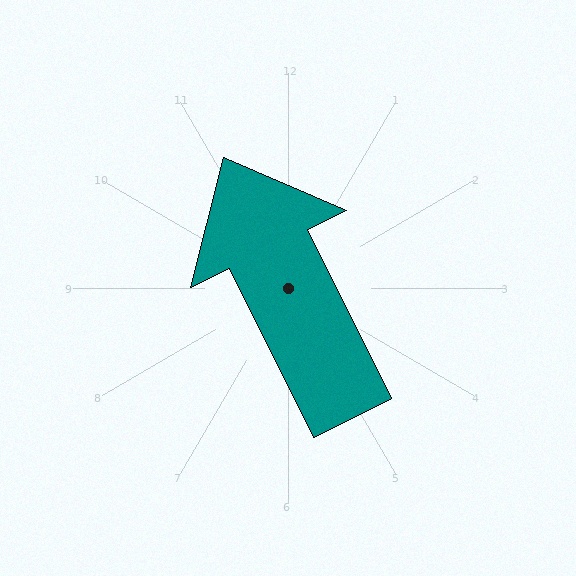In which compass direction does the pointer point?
Northwest.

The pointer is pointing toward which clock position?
Roughly 11 o'clock.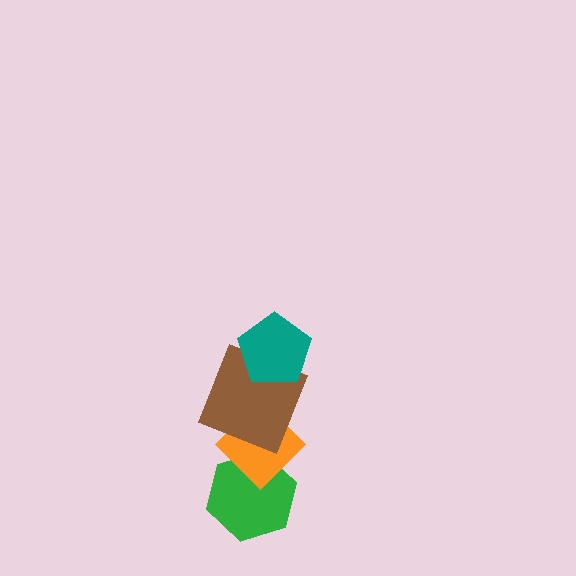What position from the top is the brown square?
The brown square is 2nd from the top.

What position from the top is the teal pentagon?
The teal pentagon is 1st from the top.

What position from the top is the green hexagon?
The green hexagon is 4th from the top.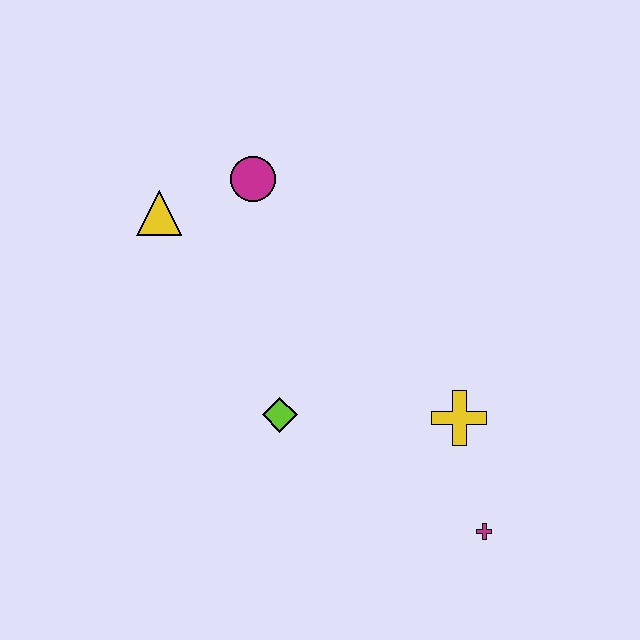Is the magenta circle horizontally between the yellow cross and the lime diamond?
No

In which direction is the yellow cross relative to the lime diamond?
The yellow cross is to the right of the lime diamond.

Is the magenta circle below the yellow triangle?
No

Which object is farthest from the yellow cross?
The yellow triangle is farthest from the yellow cross.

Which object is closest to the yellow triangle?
The magenta circle is closest to the yellow triangle.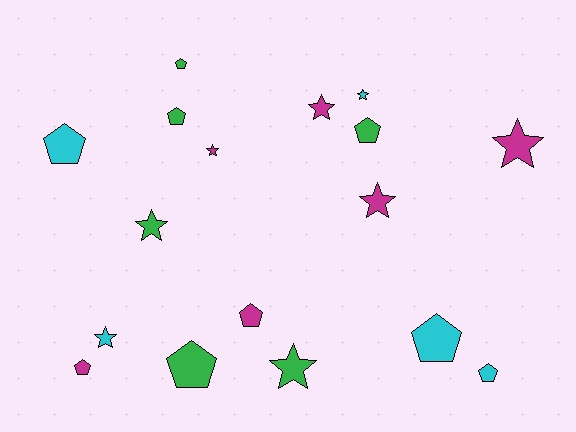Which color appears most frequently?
Green, with 6 objects.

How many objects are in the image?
There are 17 objects.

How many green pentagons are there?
There are 4 green pentagons.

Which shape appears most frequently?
Pentagon, with 9 objects.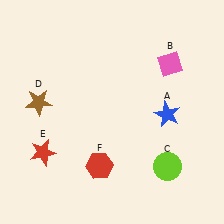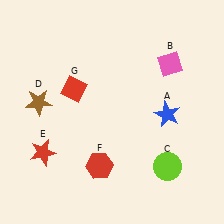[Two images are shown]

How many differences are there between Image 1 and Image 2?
There is 1 difference between the two images.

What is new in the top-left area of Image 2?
A red diamond (G) was added in the top-left area of Image 2.